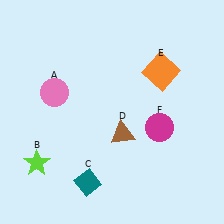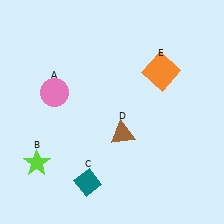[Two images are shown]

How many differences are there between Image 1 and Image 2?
There is 1 difference between the two images.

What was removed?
The magenta circle (F) was removed in Image 2.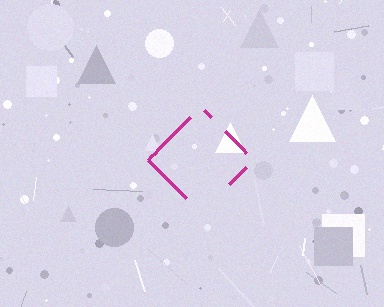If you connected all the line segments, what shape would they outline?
They would outline a diamond.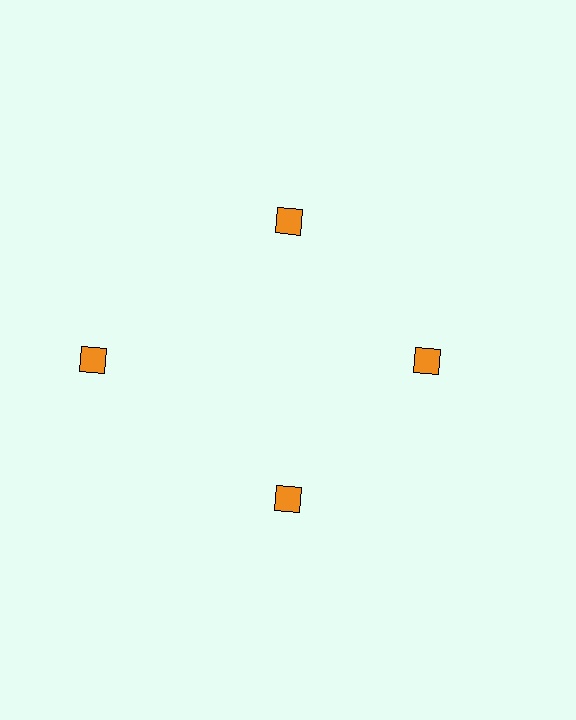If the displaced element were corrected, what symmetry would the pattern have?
It would have 4-fold rotational symmetry — the pattern would map onto itself every 90 degrees.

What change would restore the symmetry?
The symmetry would be restored by moving it inward, back onto the ring so that all 4 diamonds sit at equal angles and equal distance from the center.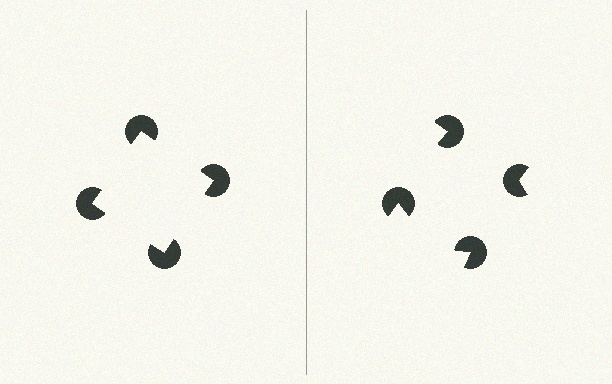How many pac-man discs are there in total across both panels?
8 — 4 on each side.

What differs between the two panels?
The pac-man discs are positioned identically on both sides; only the wedge orientations differ. On the left they align to a square; on the right they are misaligned.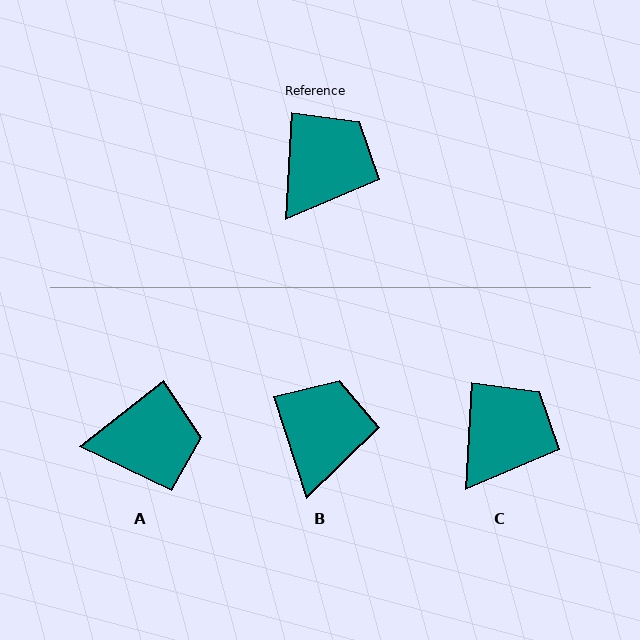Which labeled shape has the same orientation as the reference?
C.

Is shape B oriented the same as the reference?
No, it is off by about 21 degrees.